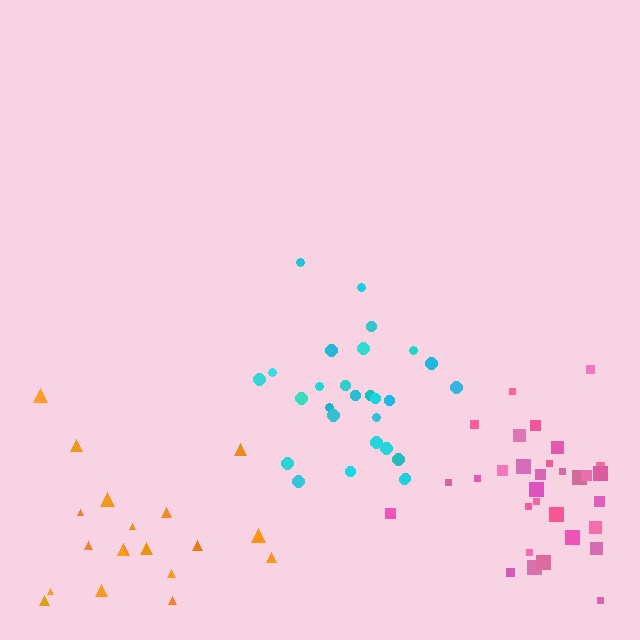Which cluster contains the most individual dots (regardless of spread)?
Pink (31).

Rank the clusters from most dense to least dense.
cyan, pink, orange.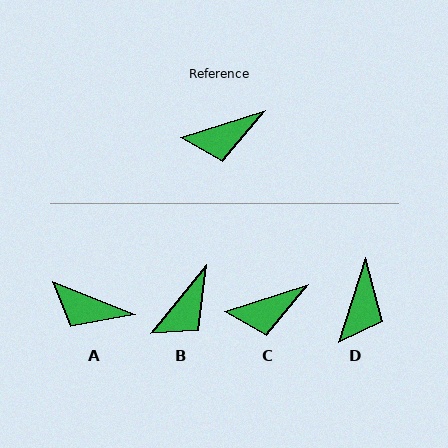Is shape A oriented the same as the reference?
No, it is off by about 39 degrees.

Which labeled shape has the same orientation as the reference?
C.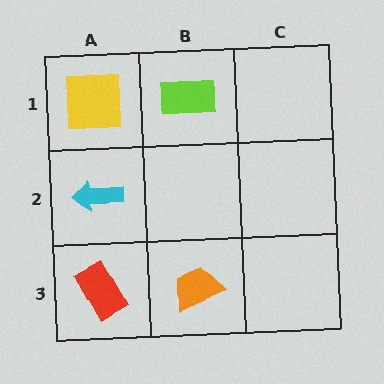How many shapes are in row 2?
1 shape.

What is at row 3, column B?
An orange trapezoid.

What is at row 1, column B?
A lime rectangle.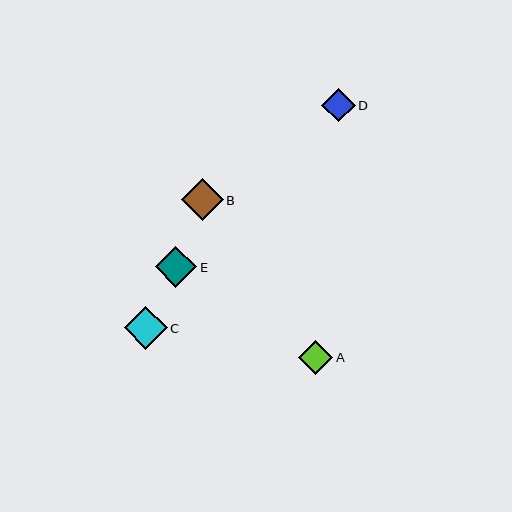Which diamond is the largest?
Diamond C is the largest with a size of approximately 43 pixels.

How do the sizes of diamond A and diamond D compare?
Diamond A and diamond D are approximately the same size.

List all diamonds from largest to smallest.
From largest to smallest: C, B, E, A, D.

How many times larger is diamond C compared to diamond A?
Diamond C is approximately 1.2 times the size of diamond A.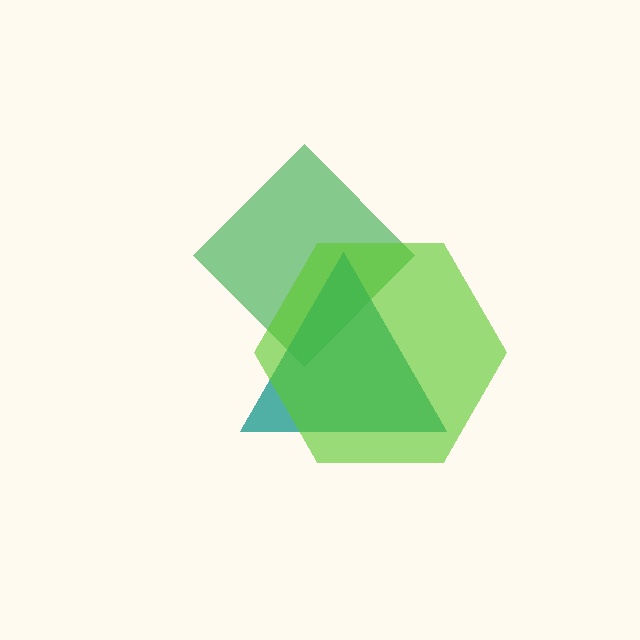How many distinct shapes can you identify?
There are 3 distinct shapes: a green diamond, a teal triangle, a lime hexagon.